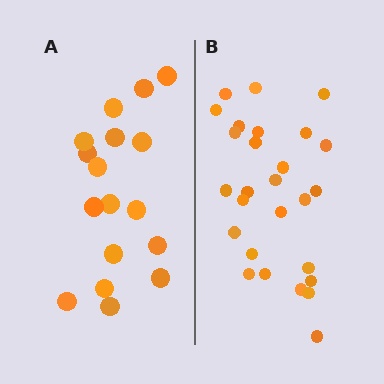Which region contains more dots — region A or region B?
Region B (the right region) has more dots.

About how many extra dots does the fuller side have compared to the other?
Region B has roughly 10 or so more dots than region A.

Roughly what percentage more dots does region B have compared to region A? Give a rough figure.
About 60% more.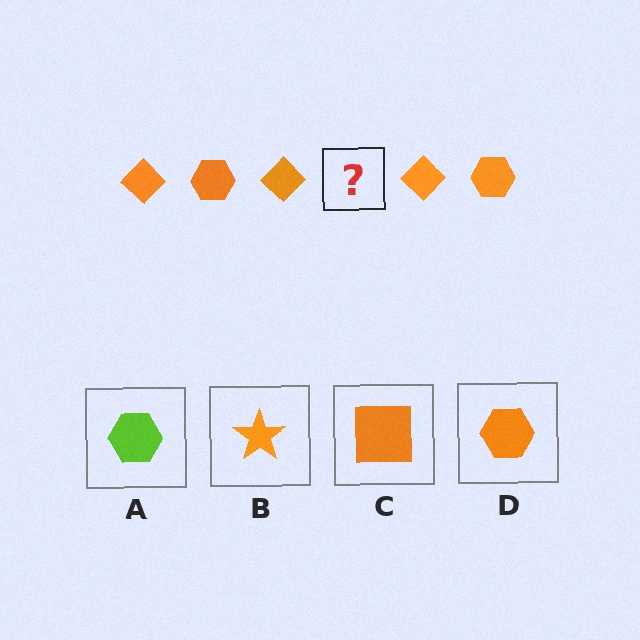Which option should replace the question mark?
Option D.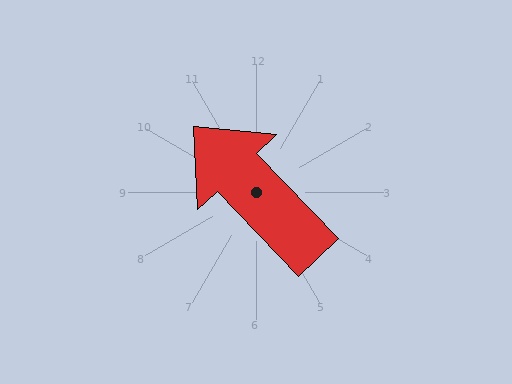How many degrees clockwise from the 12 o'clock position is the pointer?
Approximately 316 degrees.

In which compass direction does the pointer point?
Northwest.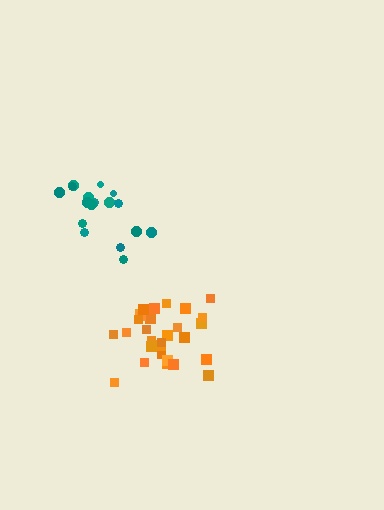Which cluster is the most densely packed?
Orange.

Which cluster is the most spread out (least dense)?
Teal.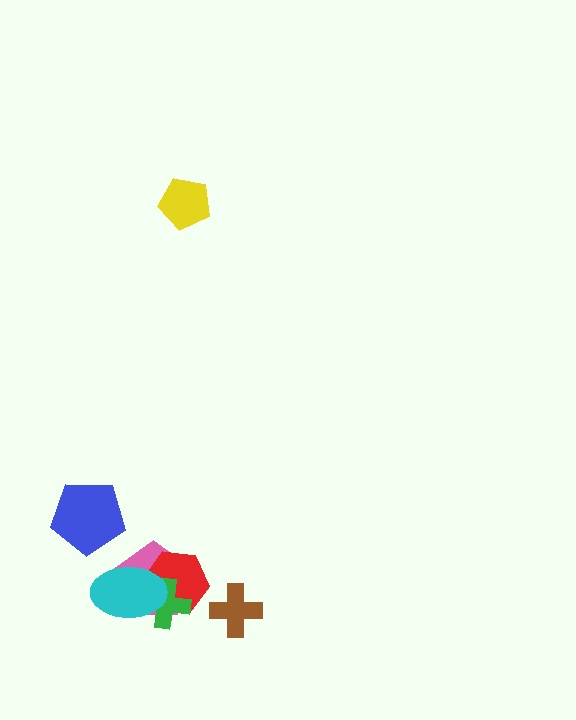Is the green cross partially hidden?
Yes, it is partially covered by another shape.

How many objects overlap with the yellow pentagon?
0 objects overlap with the yellow pentagon.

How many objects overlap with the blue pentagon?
0 objects overlap with the blue pentagon.